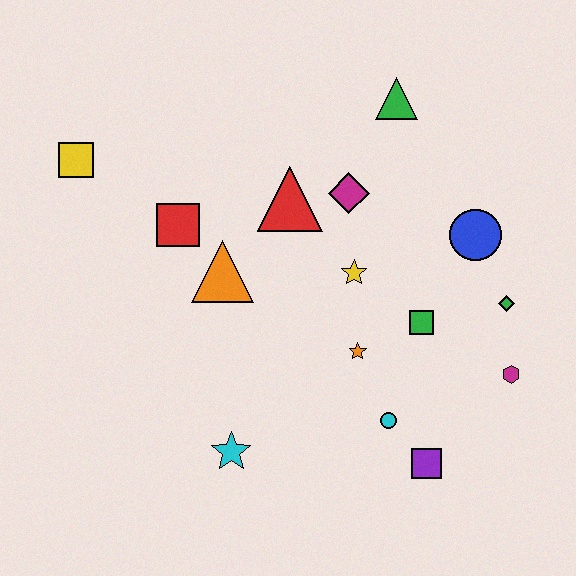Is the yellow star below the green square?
No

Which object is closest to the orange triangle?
The red square is closest to the orange triangle.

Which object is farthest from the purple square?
The yellow square is farthest from the purple square.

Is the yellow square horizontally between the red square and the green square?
No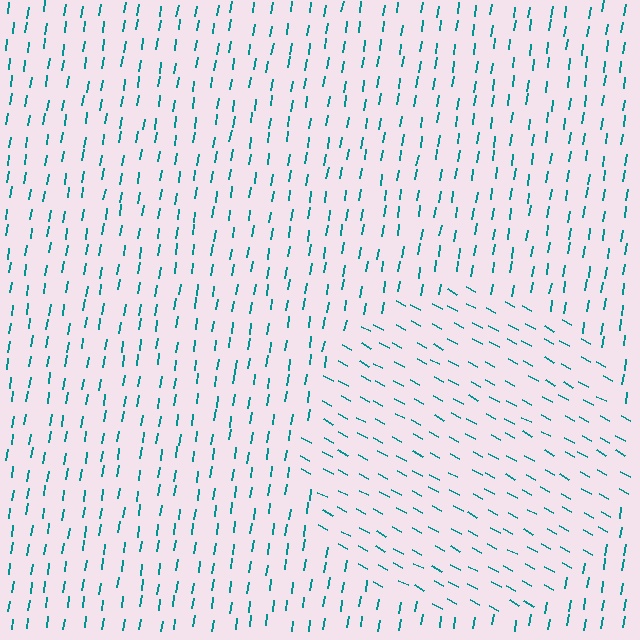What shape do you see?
I see a circle.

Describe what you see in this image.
The image is filled with small teal line segments. A circle region in the image has lines oriented differently from the surrounding lines, creating a visible texture boundary.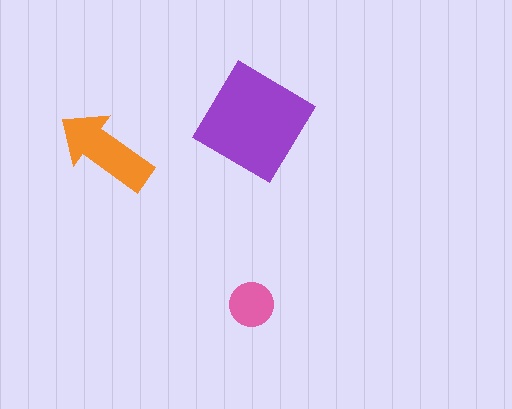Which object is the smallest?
The pink circle.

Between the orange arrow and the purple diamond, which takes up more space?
The purple diamond.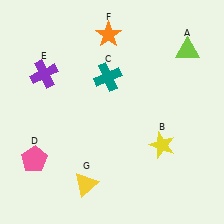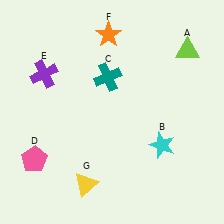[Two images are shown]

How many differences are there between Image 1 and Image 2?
There is 1 difference between the two images.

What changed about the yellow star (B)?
In Image 1, B is yellow. In Image 2, it changed to cyan.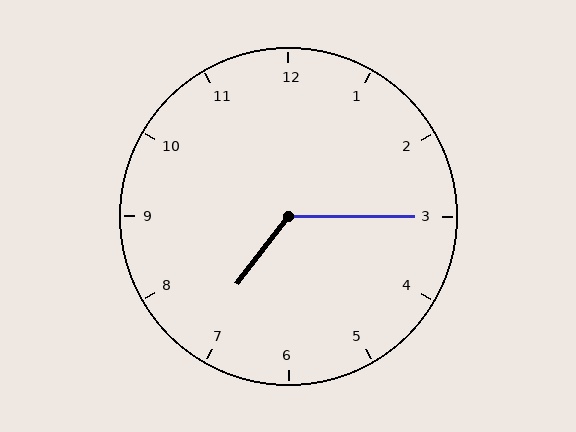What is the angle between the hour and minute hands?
Approximately 128 degrees.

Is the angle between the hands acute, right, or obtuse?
It is obtuse.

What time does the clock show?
7:15.